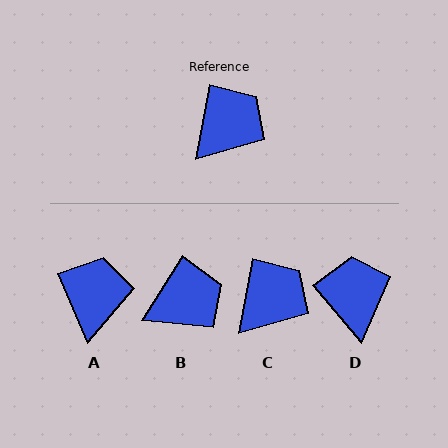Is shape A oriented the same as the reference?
No, it is off by about 33 degrees.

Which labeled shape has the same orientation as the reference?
C.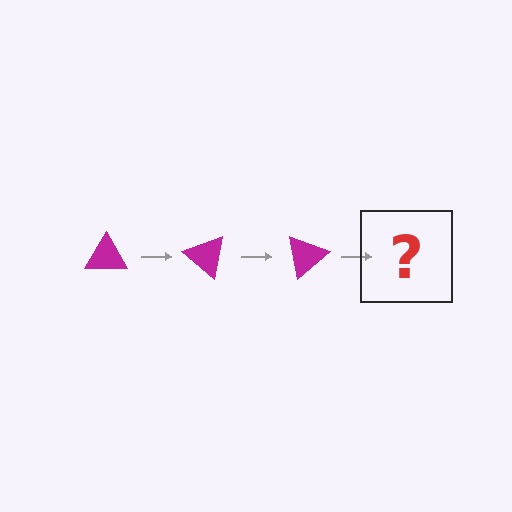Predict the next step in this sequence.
The next step is a magenta triangle rotated 120 degrees.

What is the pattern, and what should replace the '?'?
The pattern is that the triangle rotates 40 degrees each step. The '?' should be a magenta triangle rotated 120 degrees.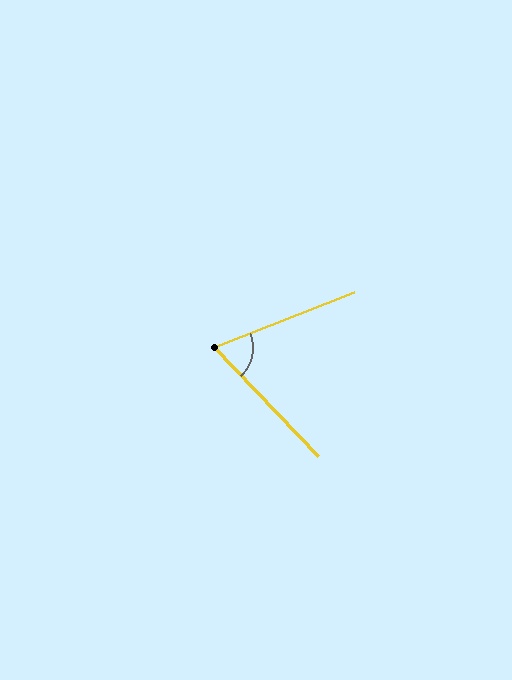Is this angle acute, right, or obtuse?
It is acute.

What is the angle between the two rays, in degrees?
Approximately 68 degrees.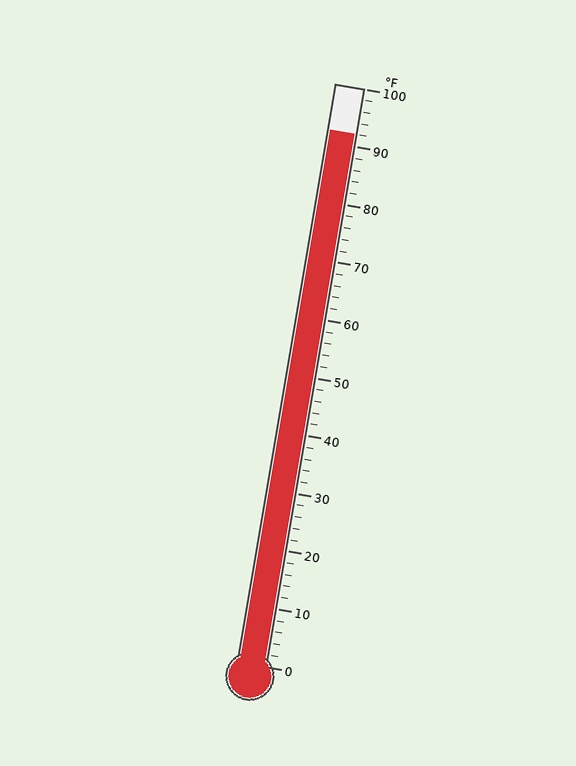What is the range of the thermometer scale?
The thermometer scale ranges from 0°F to 100°F.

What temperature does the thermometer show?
The thermometer shows approximately 92°F.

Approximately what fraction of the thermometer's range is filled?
The thermometer is filled to approximately 90% of its range.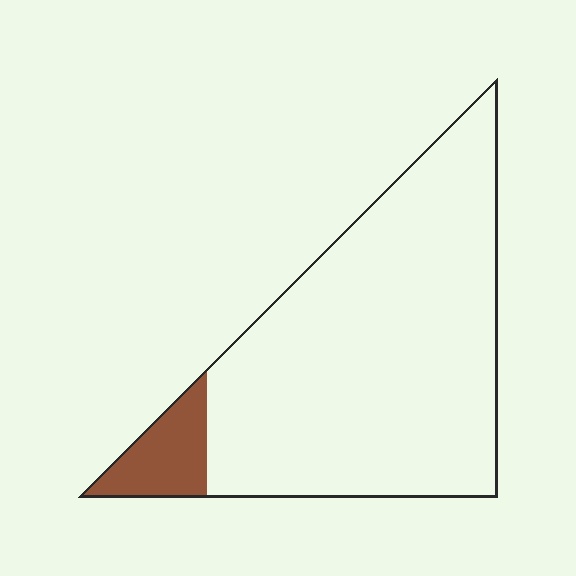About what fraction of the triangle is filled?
About one tenth (1/10).